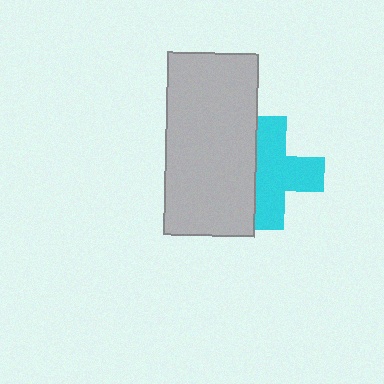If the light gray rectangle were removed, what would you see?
You would see the complete cyan cross.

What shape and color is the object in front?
The object in front is a light gray rectangle.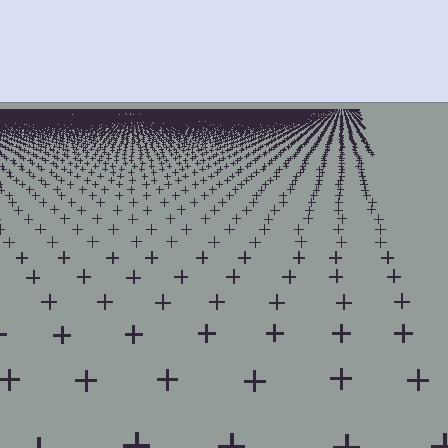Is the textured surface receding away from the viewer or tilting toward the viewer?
The surface is receding away from the viewer. Texture elements get smaller and denser toward the top.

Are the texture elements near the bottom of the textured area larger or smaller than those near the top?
Larger. Near the bottom, elements are closer to the viewer and appear at a bigger on-screen size.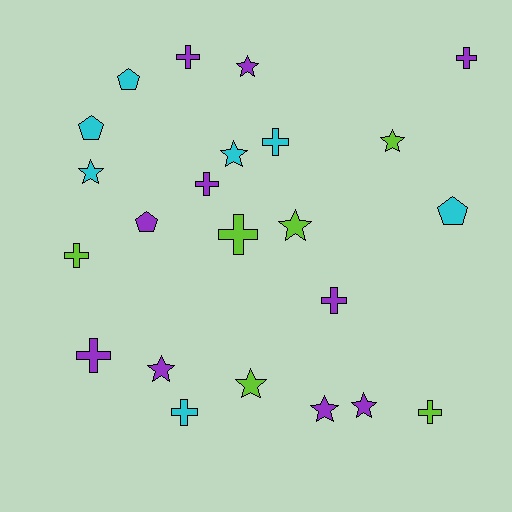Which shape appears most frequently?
Cross, with 10 objects.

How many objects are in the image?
There are 23 objects.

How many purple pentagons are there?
There is 1 purple pentagon.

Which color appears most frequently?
Purple, with 10 objects.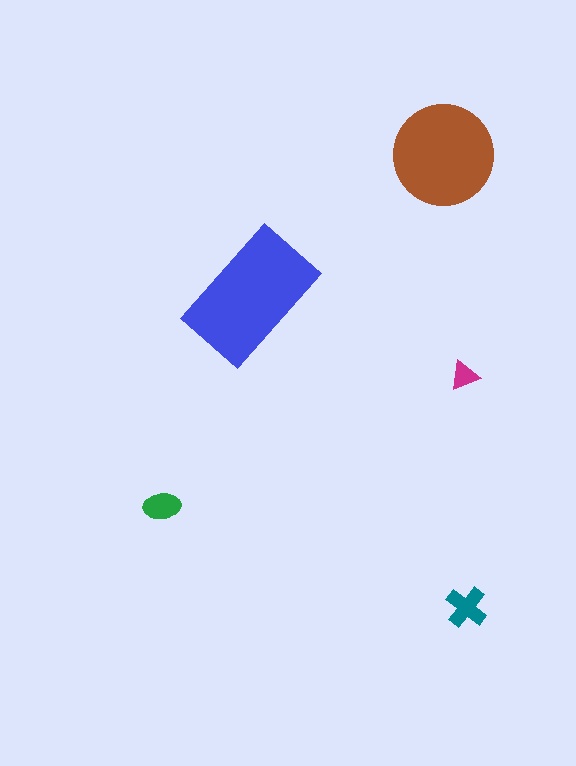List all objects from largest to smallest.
The blue rectangle, the brown circle, the teal cross, the green ellipse, the magenta triangle.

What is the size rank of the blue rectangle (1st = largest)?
1st.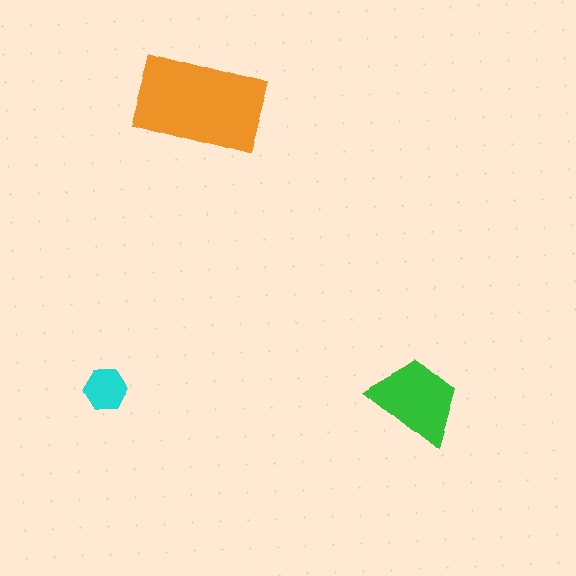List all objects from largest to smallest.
The orange rectangle, the green trapezoid, the cyan hexagon.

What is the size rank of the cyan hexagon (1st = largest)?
3rd.